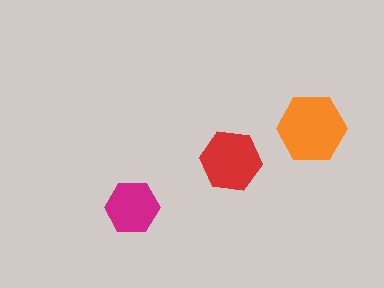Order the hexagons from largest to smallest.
the orange one, the red one, the magenta one.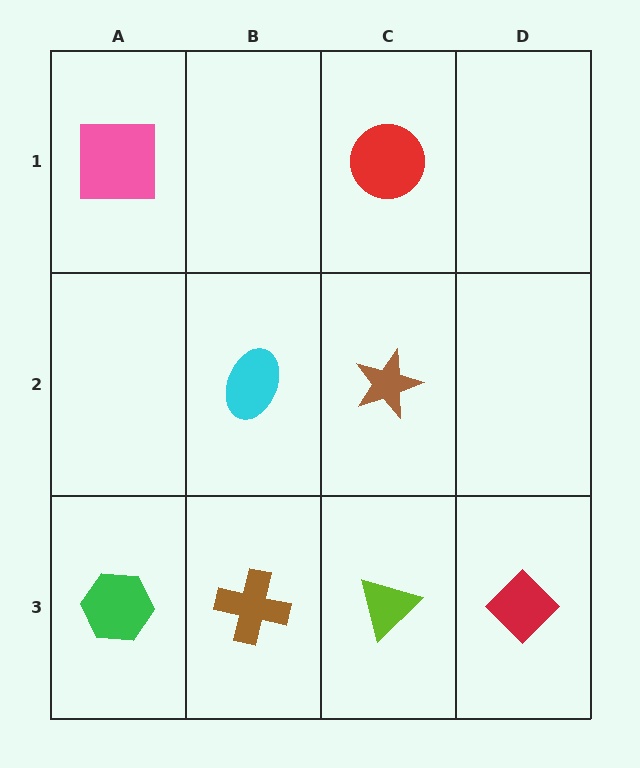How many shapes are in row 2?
2 shapes.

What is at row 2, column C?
A brown star.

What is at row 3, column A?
A green hexagon.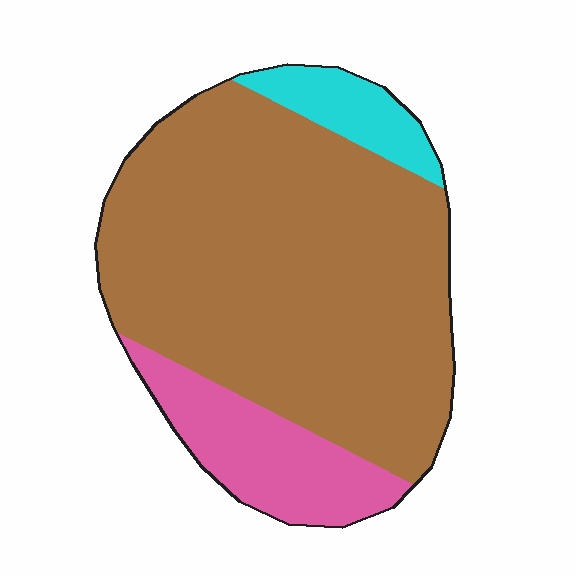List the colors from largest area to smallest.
From largest to smallest: brown, pink, cyan.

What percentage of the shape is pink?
Pink takes up less than a sixth of the shape.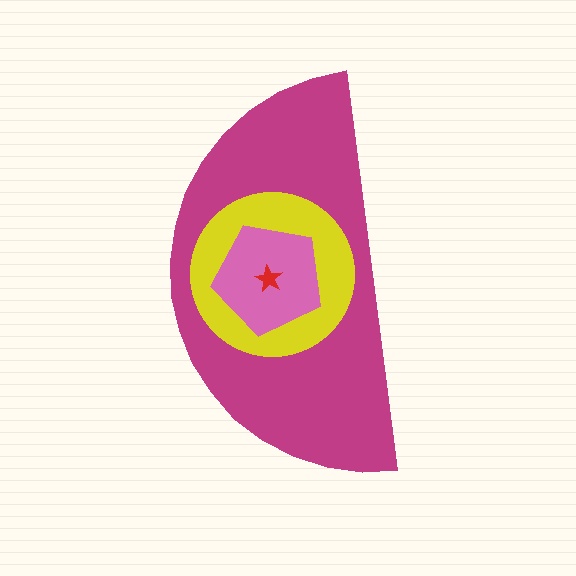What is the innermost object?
The red star.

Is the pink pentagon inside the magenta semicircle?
Yes.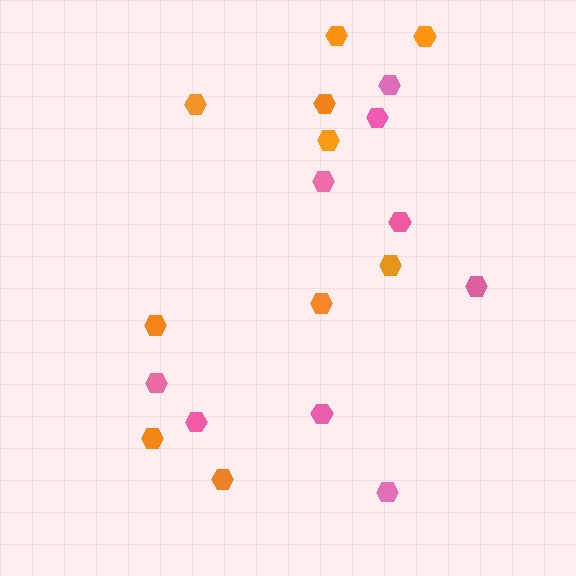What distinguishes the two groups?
There are 2 groups: one group of pink hexagons (9) and one group of orange hexagons (10).